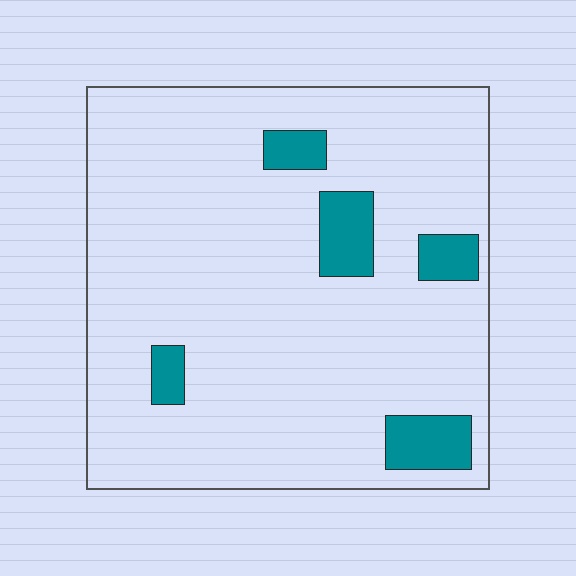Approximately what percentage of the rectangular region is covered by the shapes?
Approximately 10%.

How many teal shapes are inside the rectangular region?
5.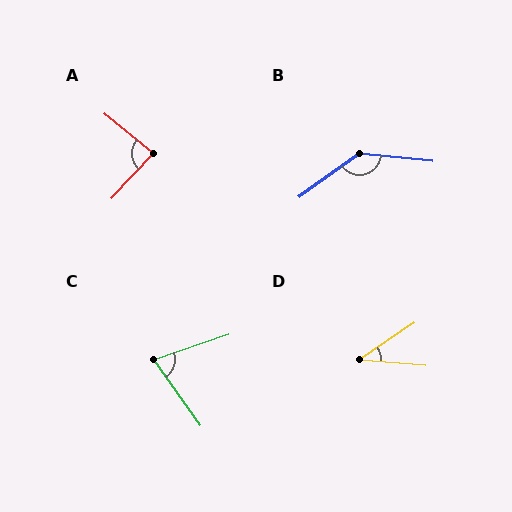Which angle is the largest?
B, at approximately 139 degrees.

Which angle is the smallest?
D, at approximately 38 degrees.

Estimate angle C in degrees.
Approximately 73 degrees.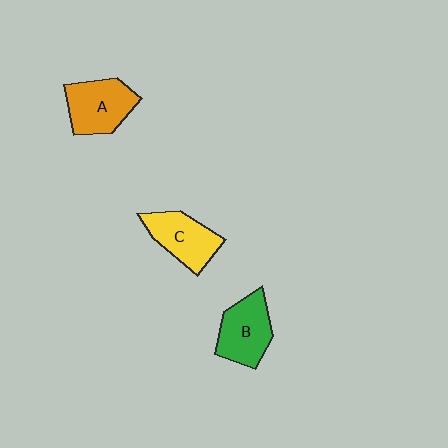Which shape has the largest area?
Shape A (orange).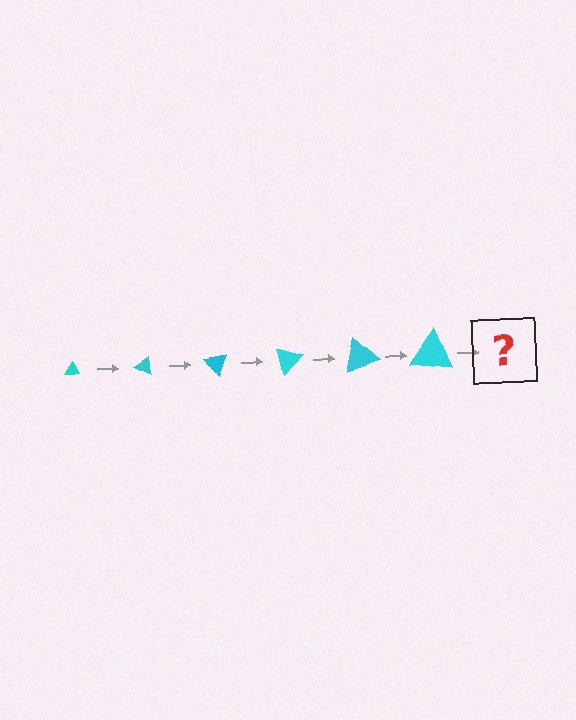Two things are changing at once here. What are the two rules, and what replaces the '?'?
The two rules are that the triangle grows larger each step and it rotates 25 degrees each step. The '?' should be a triangle, larger than the previous one and rotated 150 degrees from the start.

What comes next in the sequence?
The next element should be a triangle, larger than the previous one and rotated 150 degrees from the start.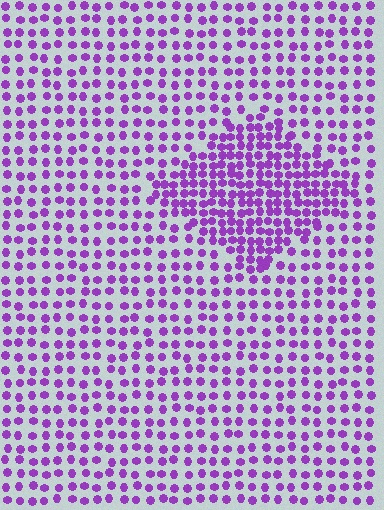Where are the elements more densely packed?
The elements are more densely packed inside the diamond boundary.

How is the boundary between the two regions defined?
The boundary is defined by a change in element density (approximately 1.9x ratio). All elements are the same color, size, and shape.